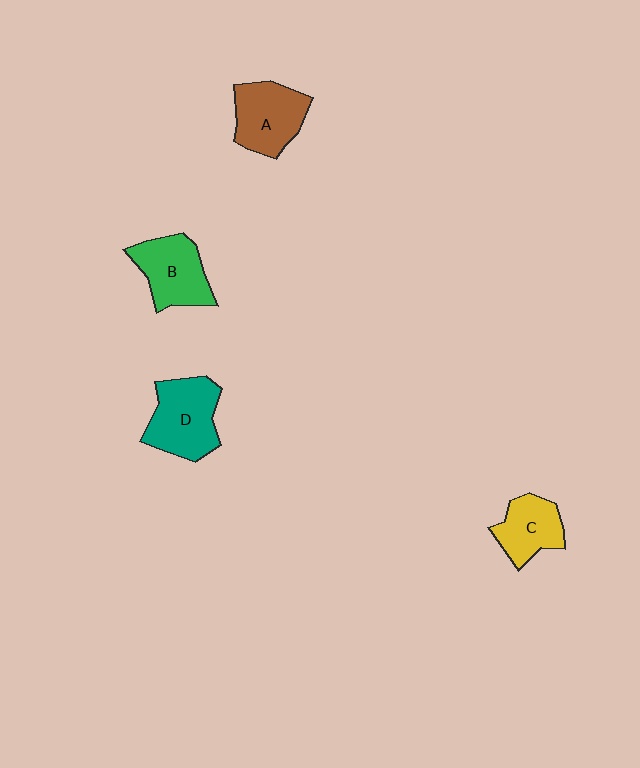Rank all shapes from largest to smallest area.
From largest to smallest: D (teal), B (green), A (brown), C (yellow).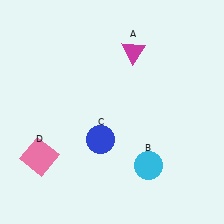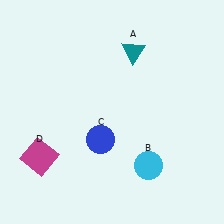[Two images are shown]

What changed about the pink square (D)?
In Image 1, D is pink. In Image 2, it changed to magenta.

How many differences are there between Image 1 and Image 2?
There are 2 differences between the two images.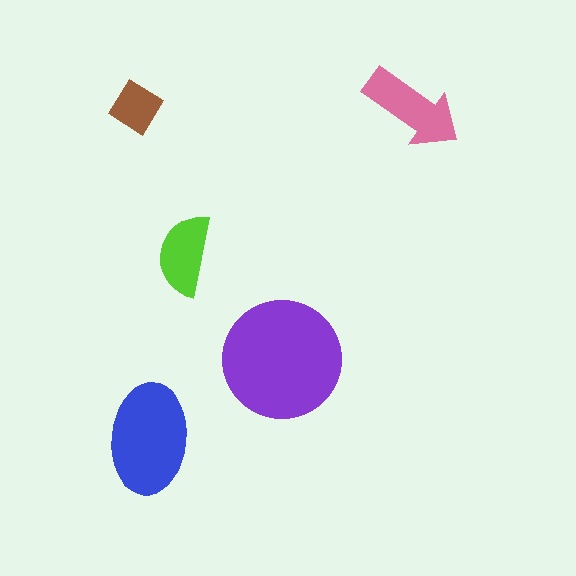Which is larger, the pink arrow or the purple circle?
The purple circle.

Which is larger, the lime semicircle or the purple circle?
The purple circle.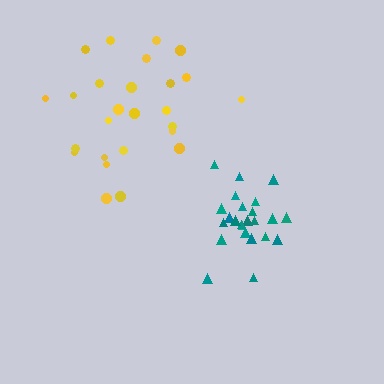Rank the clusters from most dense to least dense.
teal, yellow.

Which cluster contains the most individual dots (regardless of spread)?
Yellow (26).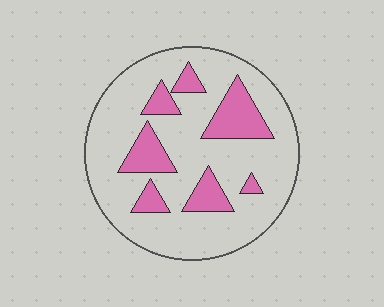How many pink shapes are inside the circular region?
7.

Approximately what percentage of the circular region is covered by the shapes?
Approximately 20%.